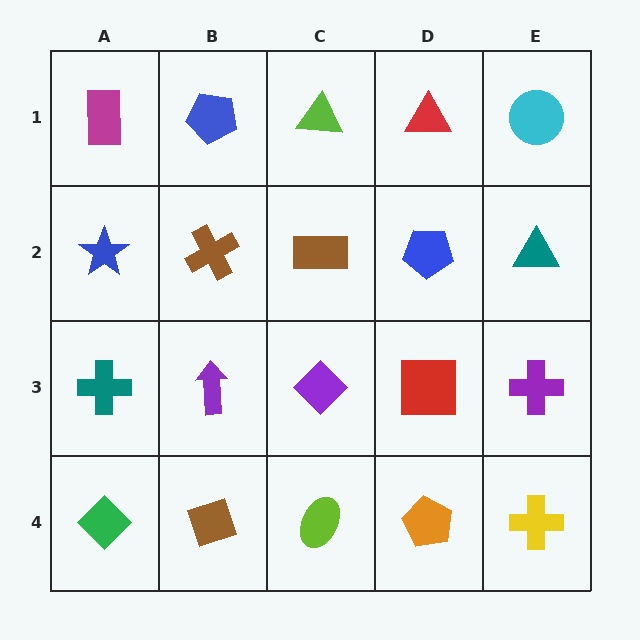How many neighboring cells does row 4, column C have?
3.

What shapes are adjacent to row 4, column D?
A red square (row 3, column D), a lime ellipse (row 4, column C), a yellow cross (row 4, column E).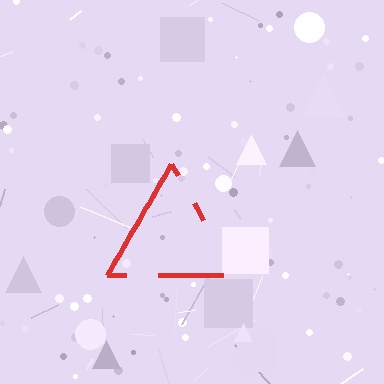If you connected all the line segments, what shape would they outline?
They would outline a triangle.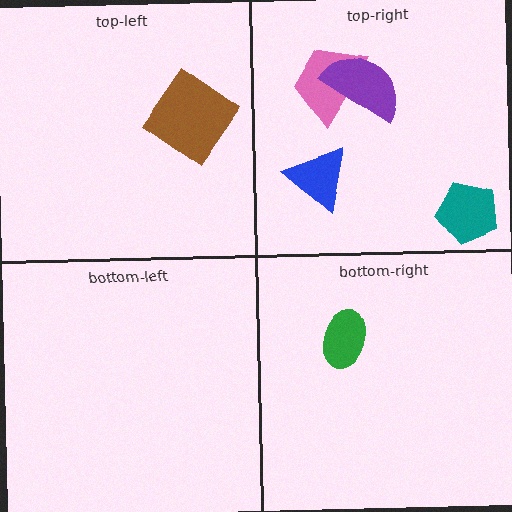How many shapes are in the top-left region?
1.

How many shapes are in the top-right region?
4.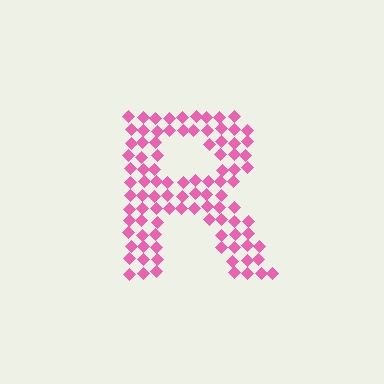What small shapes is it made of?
It is made of small diamonds.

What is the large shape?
The large shape is the letter R.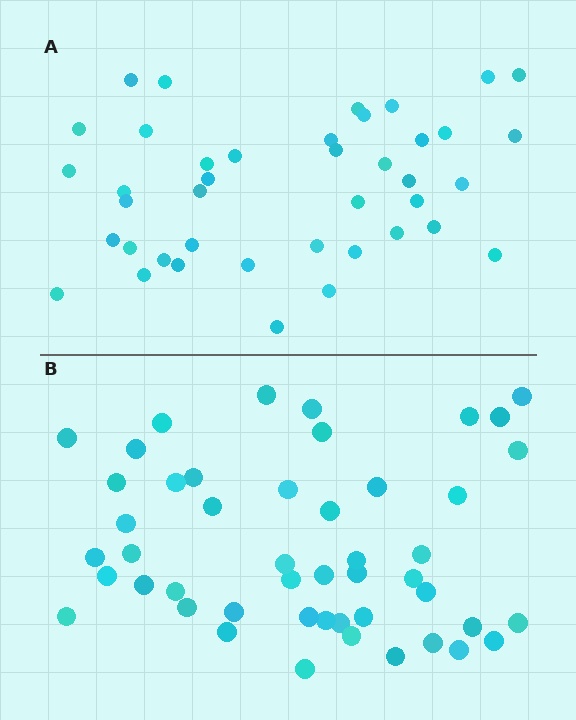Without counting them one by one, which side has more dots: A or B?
Region B (the bottom region) has more dots.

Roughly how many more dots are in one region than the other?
Region B has roughly 8 or so more dots than region A.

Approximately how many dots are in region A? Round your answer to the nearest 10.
About 40 dots. (The exact count is 41, which rounds to 40.)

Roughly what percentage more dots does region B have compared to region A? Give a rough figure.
About 15% more.